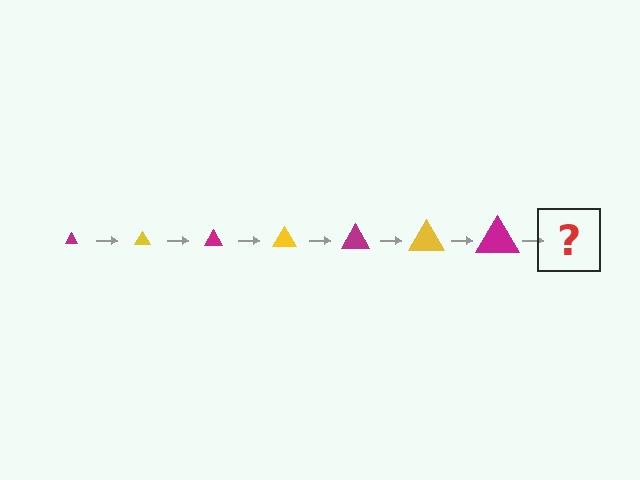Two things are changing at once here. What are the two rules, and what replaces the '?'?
The two rules are that the triangle grows larger each step and the color cycles through magenta and yellow. The '?' should be a yellow triangle, larger than the previous one.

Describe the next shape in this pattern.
It should be a yellow triangle, larger than the previous one.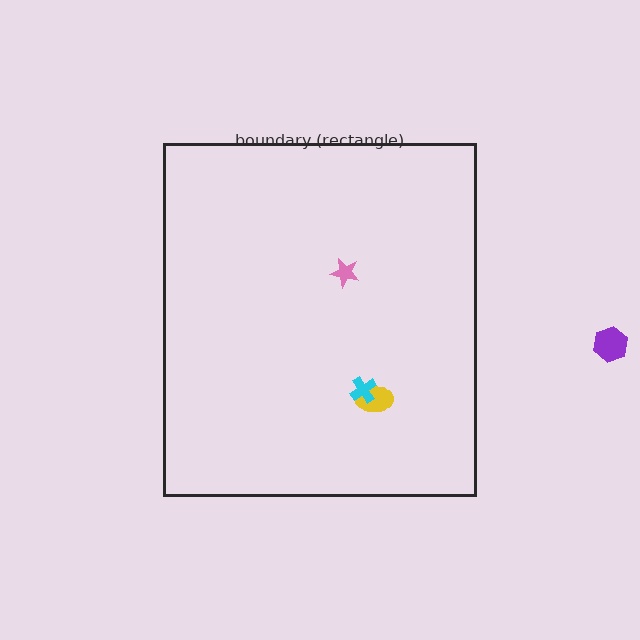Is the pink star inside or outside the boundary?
Inside.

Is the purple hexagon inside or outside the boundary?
Outside.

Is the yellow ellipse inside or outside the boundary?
Inside.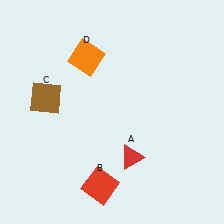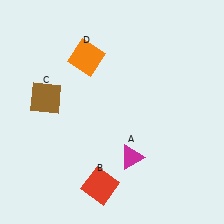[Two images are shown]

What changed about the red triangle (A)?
In Image 1, A is red. In Image 2, it changed to magenta.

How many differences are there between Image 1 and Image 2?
There is 1 difference between the two images.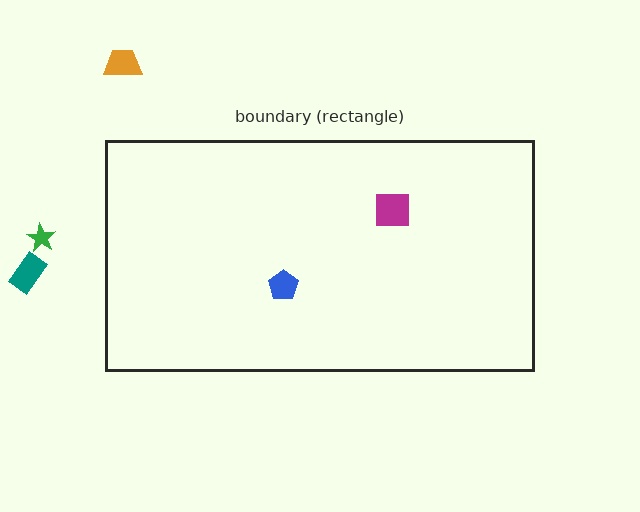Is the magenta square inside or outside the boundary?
Inside.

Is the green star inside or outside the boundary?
Outside.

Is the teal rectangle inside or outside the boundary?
Outside.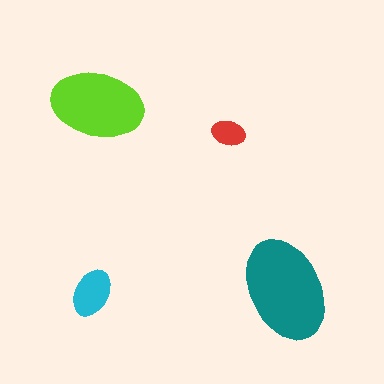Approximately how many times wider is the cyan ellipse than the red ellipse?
About 1.5 times wider.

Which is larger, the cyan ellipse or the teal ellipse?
The teal one.